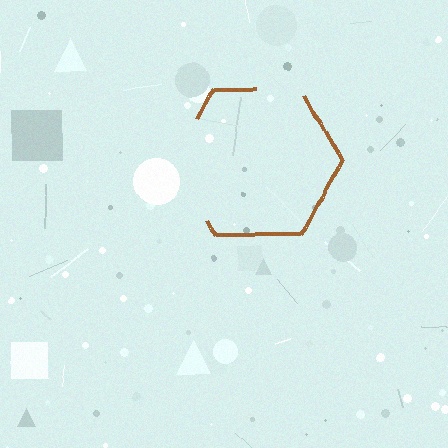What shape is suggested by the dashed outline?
The dashed outline suggests a hexagon.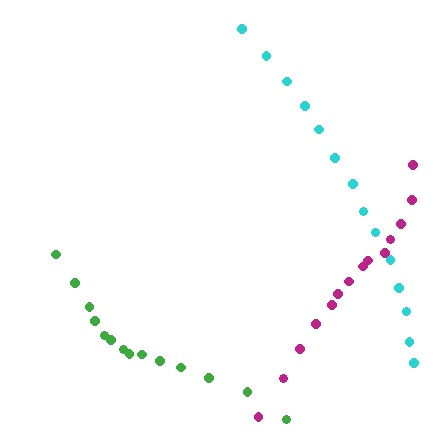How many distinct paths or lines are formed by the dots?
There are 3 distinct paths.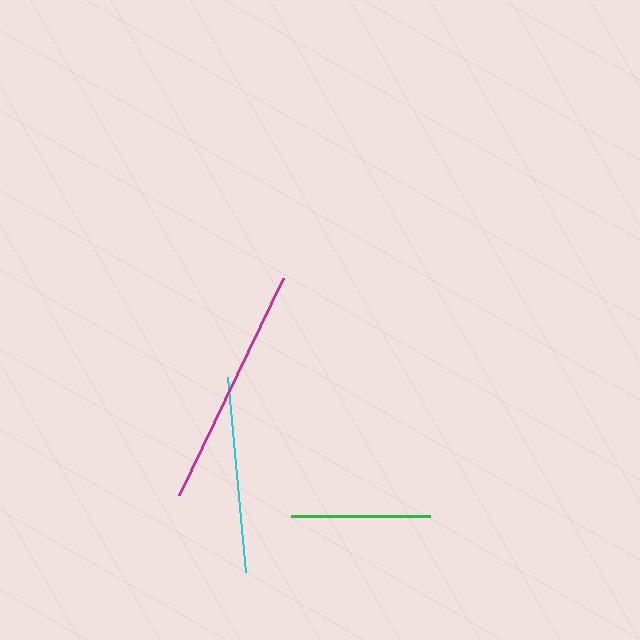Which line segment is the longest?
The magenta line is the longest at approximately 241 pixels.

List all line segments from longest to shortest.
From longest to shortest: magenta, cyan, green.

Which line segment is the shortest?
The green line is the shortest at approximately 139 pixels.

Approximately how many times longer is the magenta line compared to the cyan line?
The magenta line is approximately 1.2 times the length of the cyan line.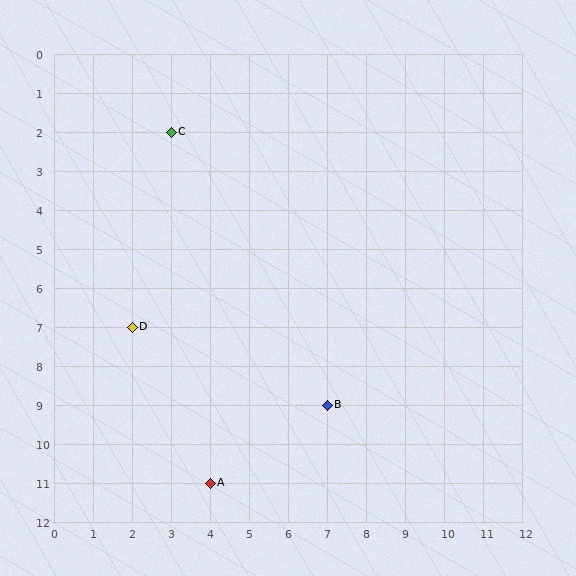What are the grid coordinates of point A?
Point A is at grid coordinates (4, 11).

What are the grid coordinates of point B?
Point B is at grid coordinates (7, 9).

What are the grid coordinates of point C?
Point C is at grid coordinates (3, 2).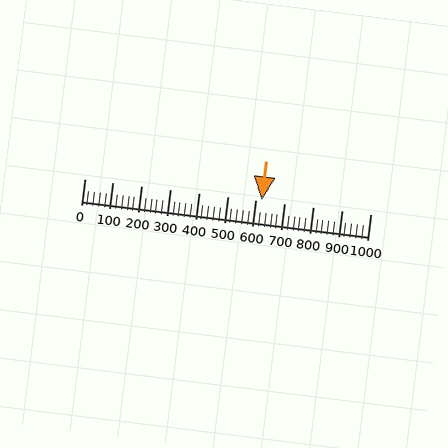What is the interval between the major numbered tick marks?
The major tick marks are spaced 100 units apart.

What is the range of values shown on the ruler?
The ruler shows values from 0 to 1000.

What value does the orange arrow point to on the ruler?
The orange arrow points to approximately 620.